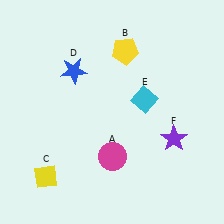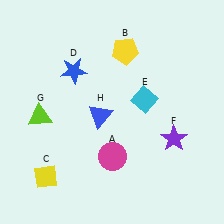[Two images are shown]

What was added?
A lime triangle (G), a blue triangle (H) were added in Image 2.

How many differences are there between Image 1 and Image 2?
There are 2 differences between the two images.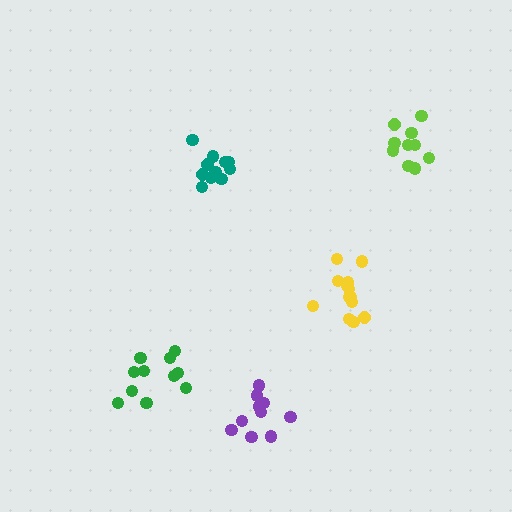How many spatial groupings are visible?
There are 5 spatial groupings.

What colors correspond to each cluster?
The clusters are colored: lime, teal, green, yellow, purple.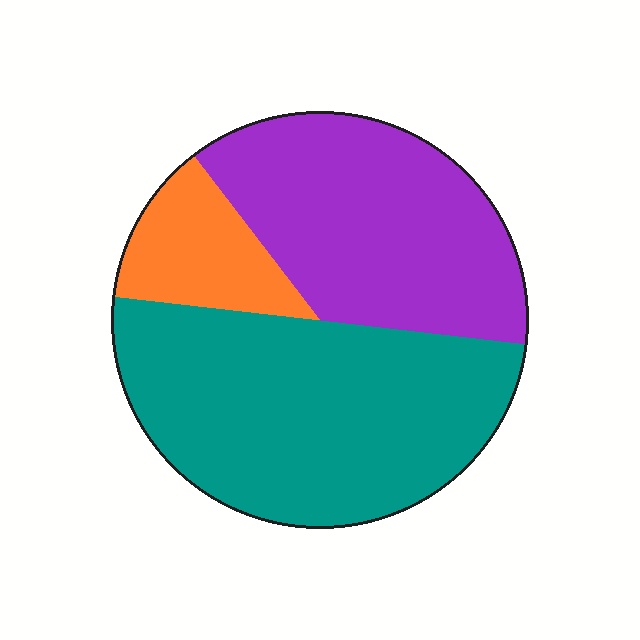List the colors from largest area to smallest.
From largest to smallest: teal, purple, orange.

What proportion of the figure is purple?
Purple covers around 35% of the figure.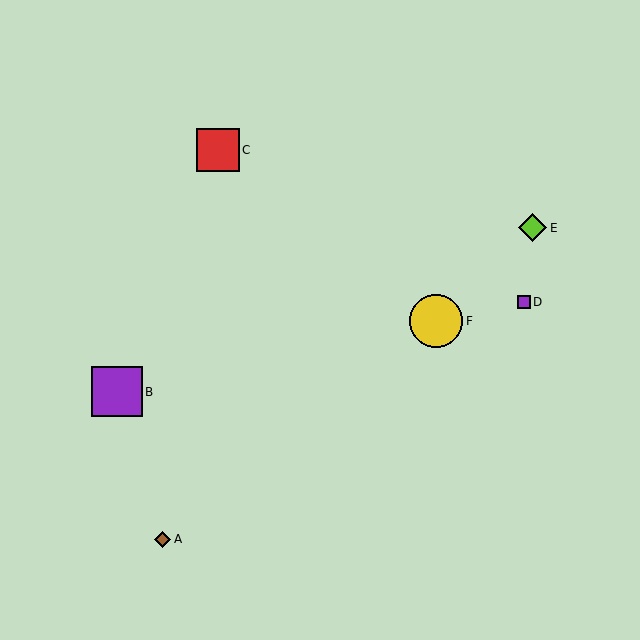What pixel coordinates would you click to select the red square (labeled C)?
Click at (218, 150) to select the red square C.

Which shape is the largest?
The yellow circle (labeled F) is the largest.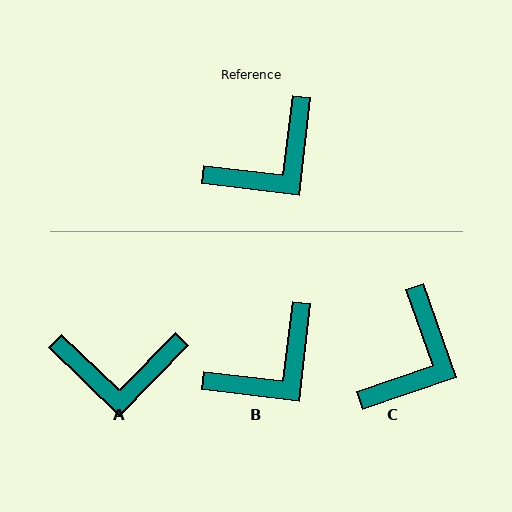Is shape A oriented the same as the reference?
No, it is off by about 37 degrees.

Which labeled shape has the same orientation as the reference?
B.